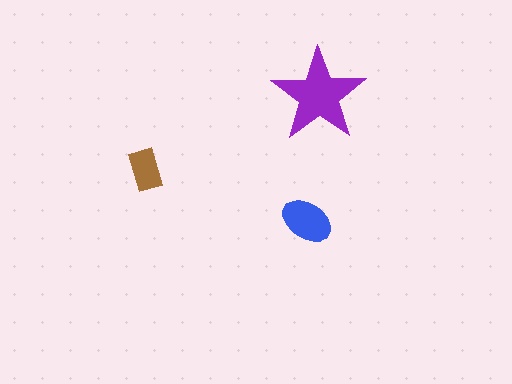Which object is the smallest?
The brown rectangle.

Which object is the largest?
The purple star.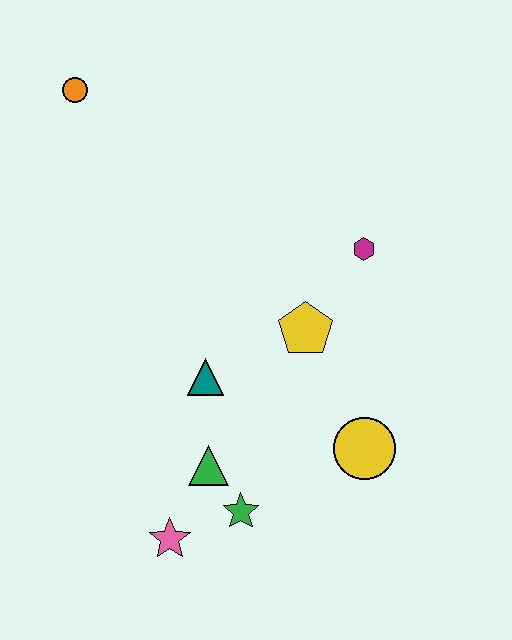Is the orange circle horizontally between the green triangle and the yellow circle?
No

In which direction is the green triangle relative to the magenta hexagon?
The green triangle is below the magenta hexagon.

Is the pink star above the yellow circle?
No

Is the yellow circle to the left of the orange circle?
No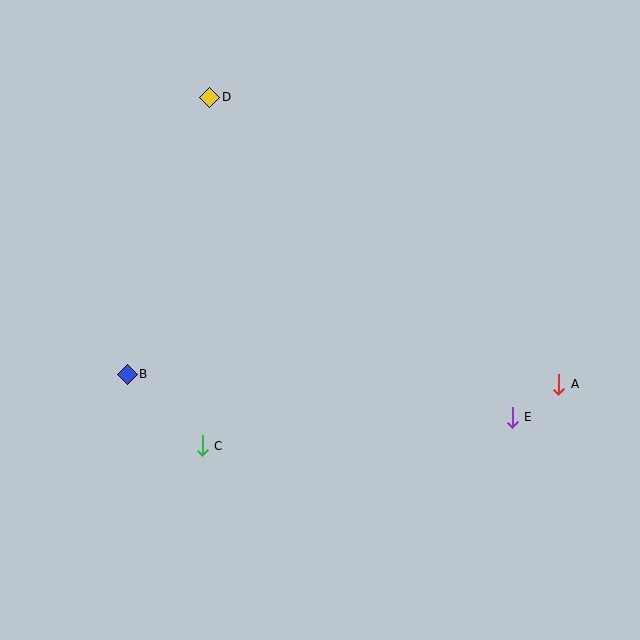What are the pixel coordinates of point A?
Point A is at (559, 384).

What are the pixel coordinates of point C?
Point C is at (202, 446).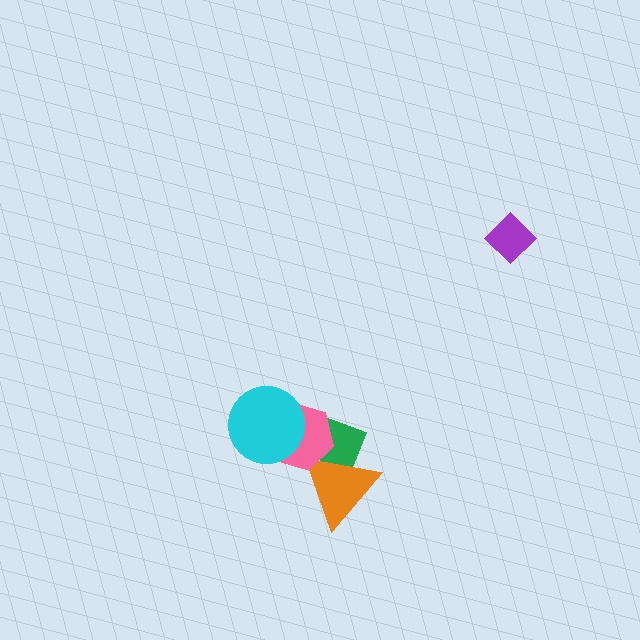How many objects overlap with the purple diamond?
0 objects overlap with the purple diamond.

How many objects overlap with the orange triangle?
2 objects overlap with the orange triangle.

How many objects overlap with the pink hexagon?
3 objects overlap with the pink hexagon.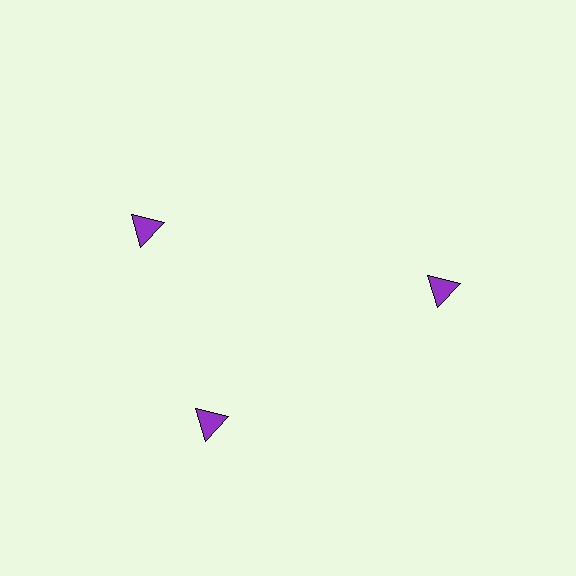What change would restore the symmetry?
The symmetry would be restored by rotating it back into even spacing with its neighbors so that all 3 triangles sit at equal angles and equal distance from the center.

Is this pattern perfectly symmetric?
No. The 3 purple triangles are arranged in a ring, but one element near the 11 o'clock position is rotated out of alignment along the ring, breaking the 3-fold rotational symmetry.